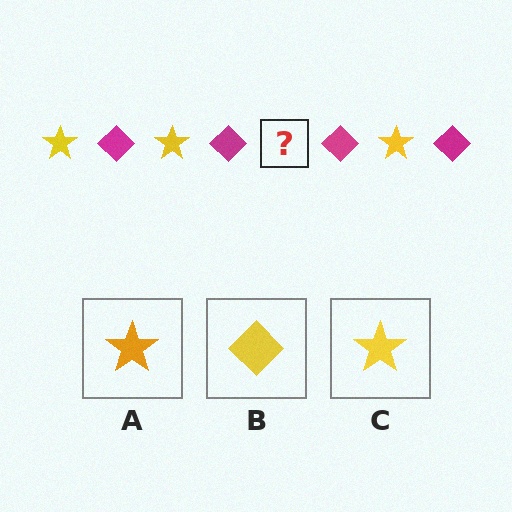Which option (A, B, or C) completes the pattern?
C.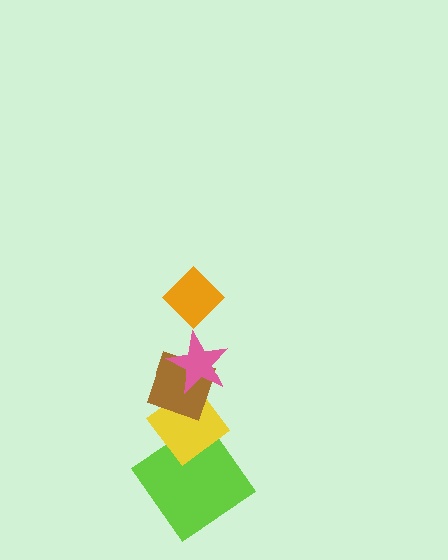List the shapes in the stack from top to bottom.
From top to bottom: the orange diamond, the pink star, the brown diamond, the yellow diamond, the lime diamond.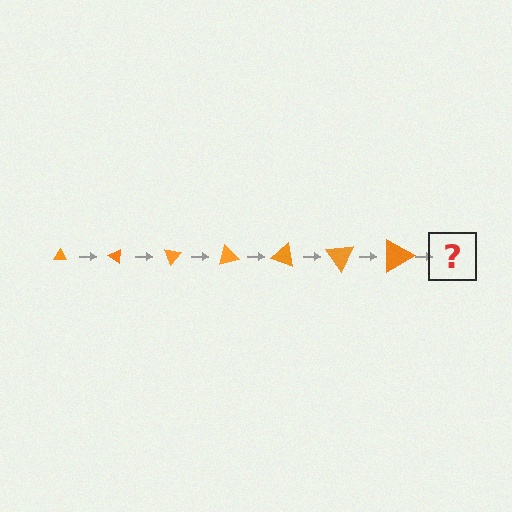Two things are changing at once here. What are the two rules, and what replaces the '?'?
The two rules are that the triangle grows larger each step and it rotates 35 degrees each step. The '?' should be a triangle, larger than the previous one and rotated 245 degrees from the start.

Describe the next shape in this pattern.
It should be a triangle, larger than the previous one and rotated 245 degrees from the start.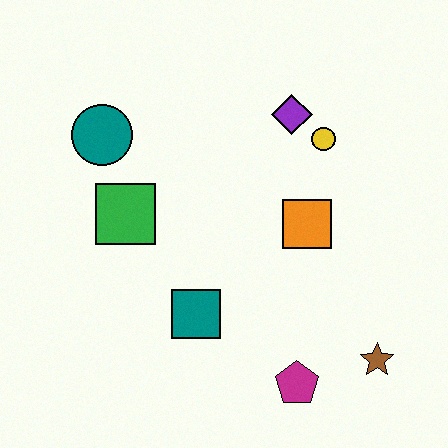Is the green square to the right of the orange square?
No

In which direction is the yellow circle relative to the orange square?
The yellow circle is above the orange square.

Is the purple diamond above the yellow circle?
Yes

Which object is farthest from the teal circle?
The brown star is farthest from the teal circle.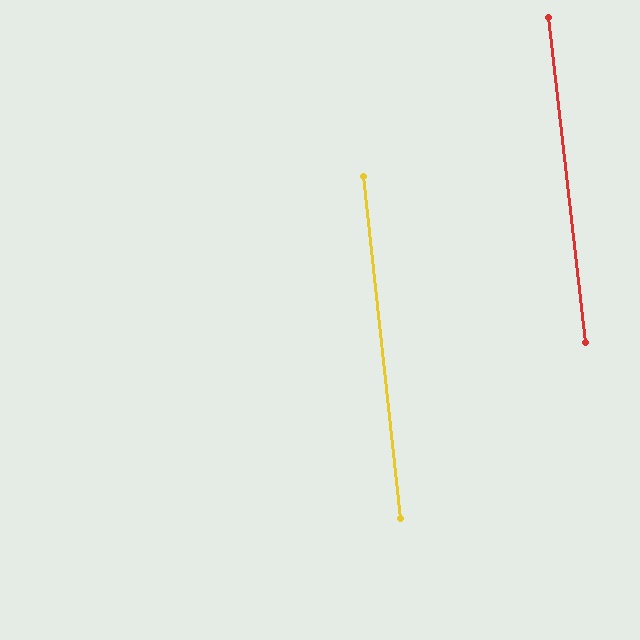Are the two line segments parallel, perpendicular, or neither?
Parallel — their directions differ by only 0.5°.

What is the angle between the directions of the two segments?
Approximately 1 degree.